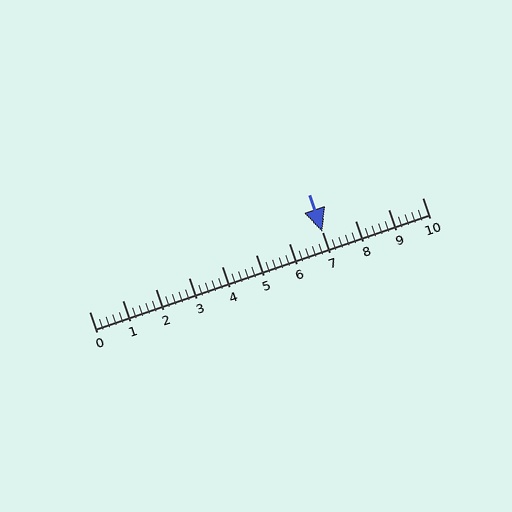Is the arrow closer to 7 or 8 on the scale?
The arrow is closer to 7.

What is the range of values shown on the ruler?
The ruler shows values from 0 to 10.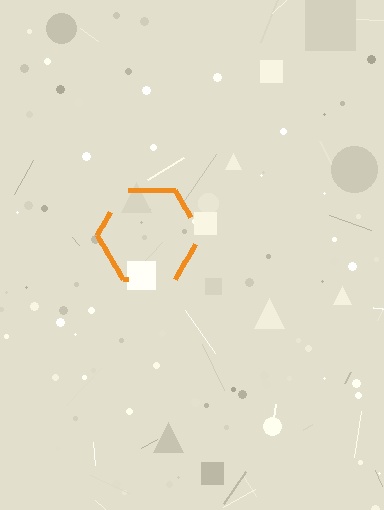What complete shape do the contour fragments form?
The contour fragments form a hexagon.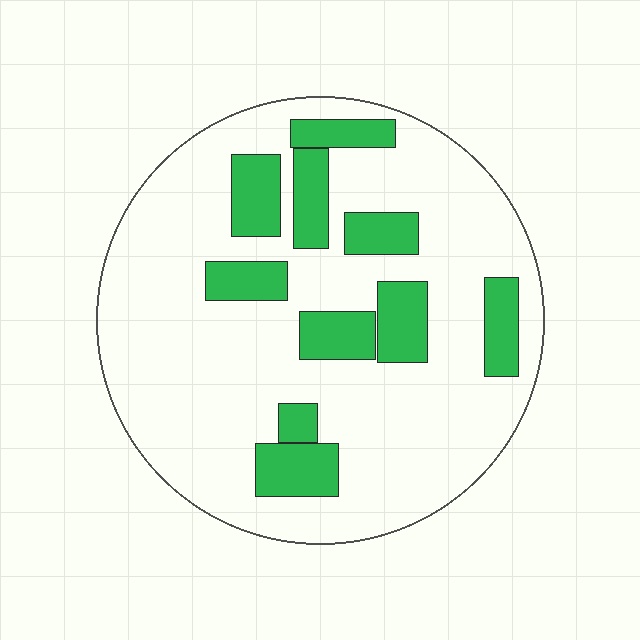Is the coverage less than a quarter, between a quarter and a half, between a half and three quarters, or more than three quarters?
Less than a quarter.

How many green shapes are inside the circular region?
10.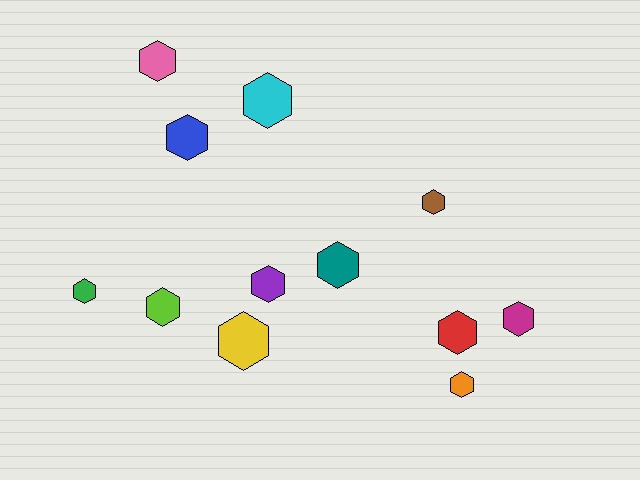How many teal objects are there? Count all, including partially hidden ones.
There is 1 teal object.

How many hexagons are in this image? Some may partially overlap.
There are 12 hexagons.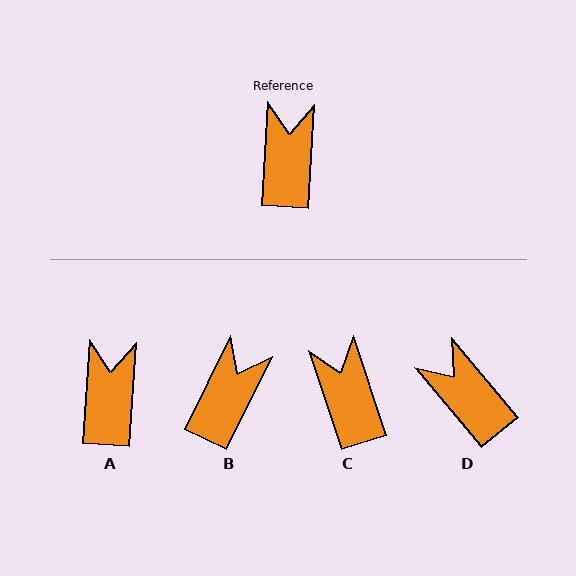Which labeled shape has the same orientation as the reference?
A.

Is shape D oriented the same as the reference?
No, it is off by about 44 degrees.